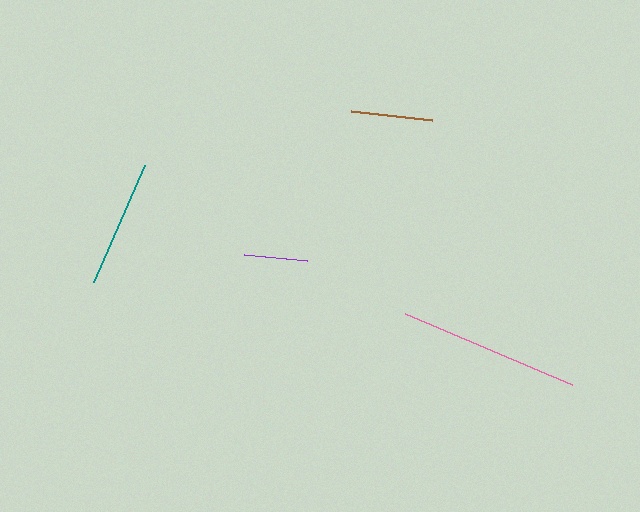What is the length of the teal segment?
The teal segment is approximately 127 pixels long.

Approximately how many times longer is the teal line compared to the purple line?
The teal line is approximately 2.0 times the length of the purple line.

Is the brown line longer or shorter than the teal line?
The teal line is longer than the brown line.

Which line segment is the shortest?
The purple line is the shortest at approximately 63 pixels.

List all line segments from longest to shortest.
From longest to shortest: pink, teal, brown, purple.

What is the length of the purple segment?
The purple segment is approximately 63 pixels long.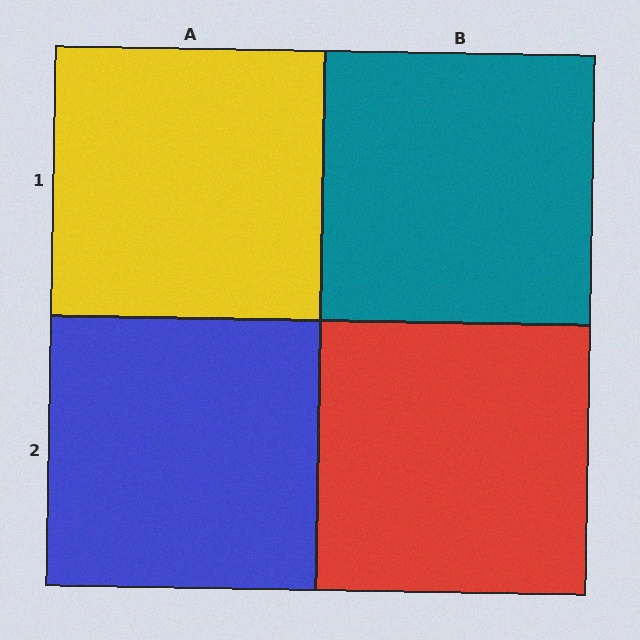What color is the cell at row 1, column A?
Yellow.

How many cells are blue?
1 cell is blue.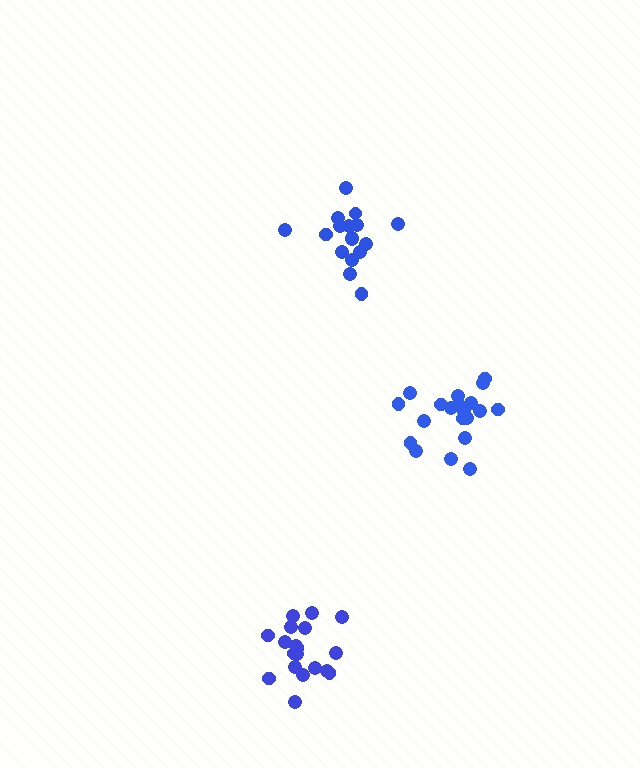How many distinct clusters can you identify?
There are 3 distinct clusters.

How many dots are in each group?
Group 1: 19 dots, Group 2: 17 dots, Group 3: 20 dots (56 total).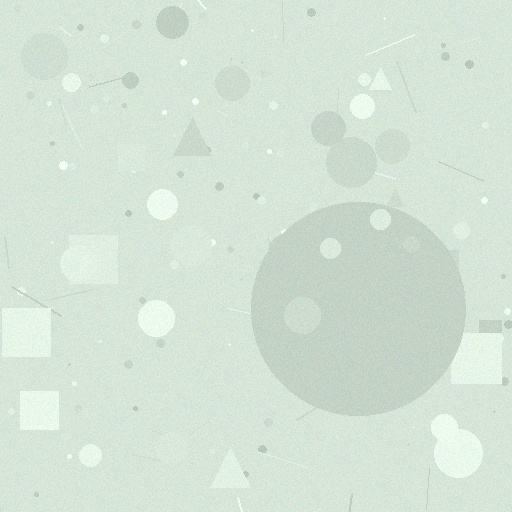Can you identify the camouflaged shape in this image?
The camouflaged shape is a circle.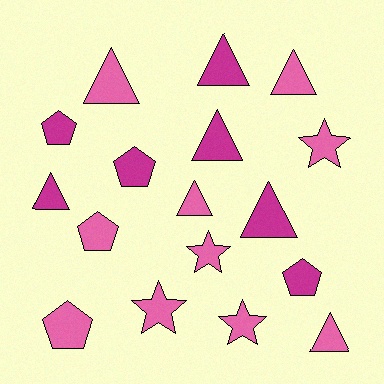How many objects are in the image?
There are 17 objects.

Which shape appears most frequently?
Triangle, with 8 objects.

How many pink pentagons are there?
There are 2 pink pentagons.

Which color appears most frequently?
Pink, with 10 objects.